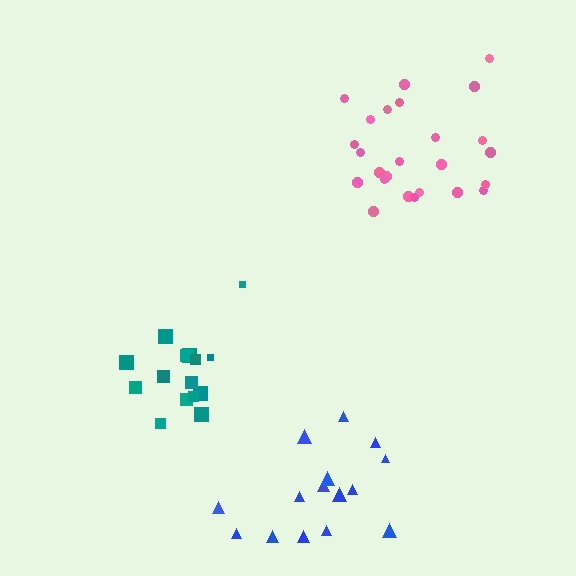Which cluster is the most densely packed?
Teal.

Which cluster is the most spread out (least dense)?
Blue.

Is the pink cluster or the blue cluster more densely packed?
Pink.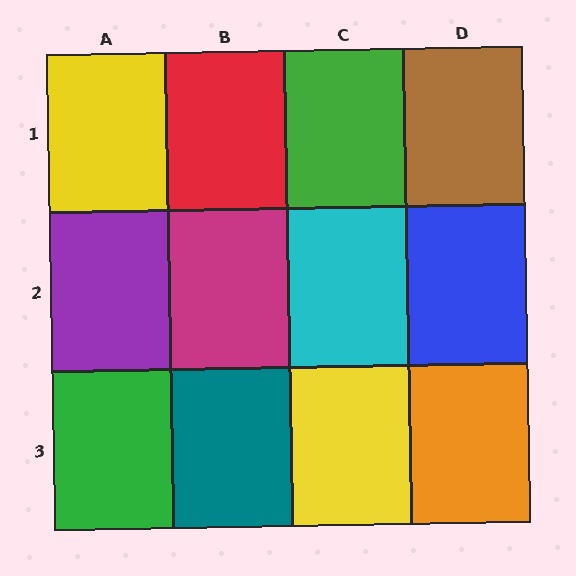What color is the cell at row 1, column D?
Brown.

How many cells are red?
1 cell is red.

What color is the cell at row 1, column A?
Yellow.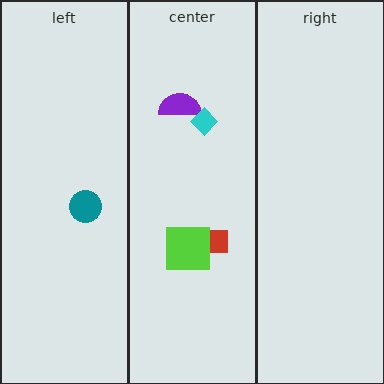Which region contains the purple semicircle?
The center region.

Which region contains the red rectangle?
The center region.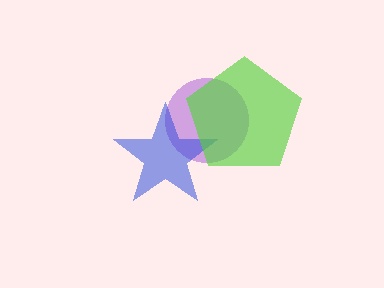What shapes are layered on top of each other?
The layered shapes are: a purple circle, a blue star, a lime pentagon.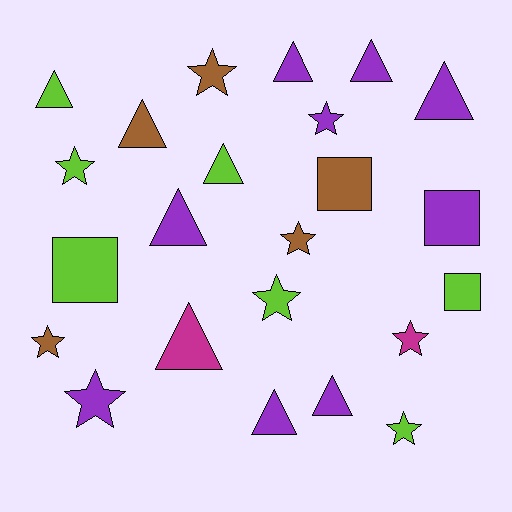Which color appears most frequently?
Purple, with 9 objects.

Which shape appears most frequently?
Triangle, with 10 objects.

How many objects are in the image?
There are 23 objects.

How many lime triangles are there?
There are 2 lime triangles.